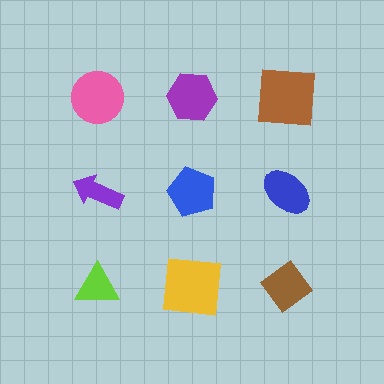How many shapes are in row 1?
3 shapes.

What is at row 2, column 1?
A purple arrow.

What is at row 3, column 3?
A brown diamond.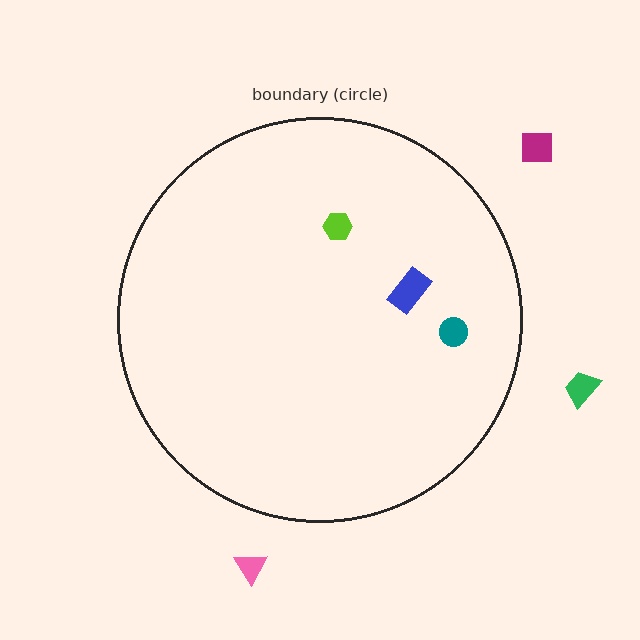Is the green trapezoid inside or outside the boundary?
Outside.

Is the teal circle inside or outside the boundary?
Inside.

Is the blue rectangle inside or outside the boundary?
Inside.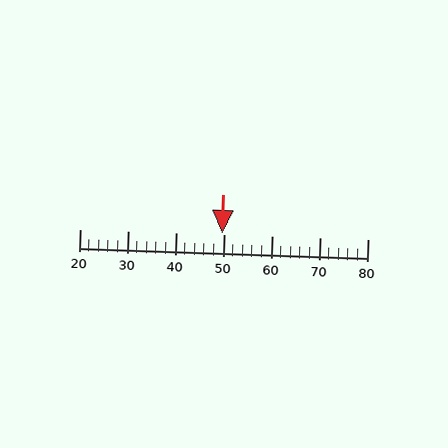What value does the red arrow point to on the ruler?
The red arrow points to approximately 50.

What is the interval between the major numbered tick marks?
The major tick marks are spaced 10 units apart.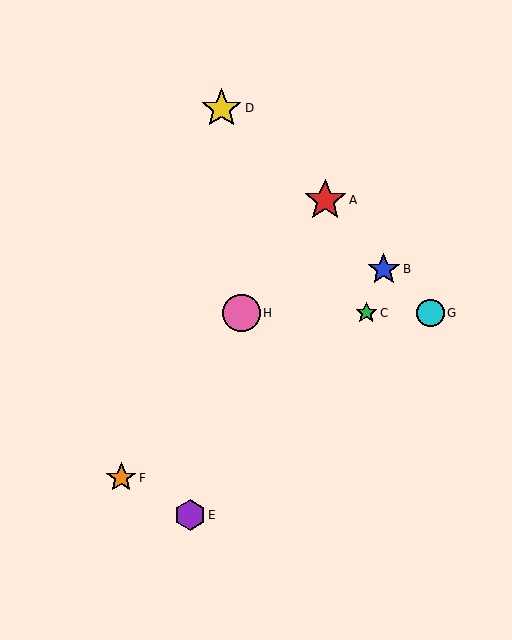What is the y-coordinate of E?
Object E is at y≈515.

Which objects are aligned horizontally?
Objects C, G, H are aligned horizontally.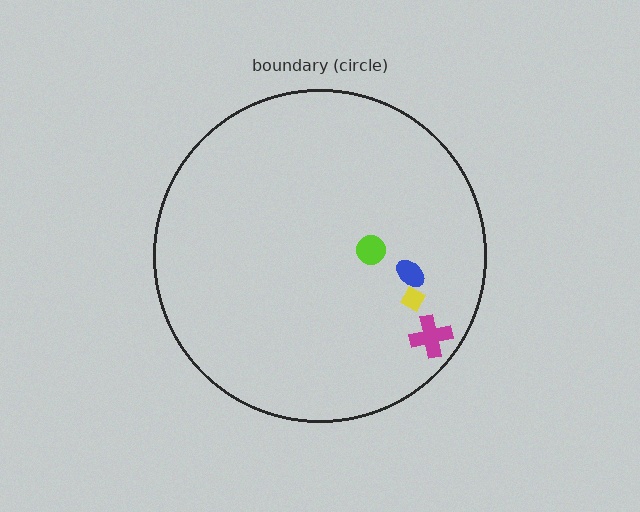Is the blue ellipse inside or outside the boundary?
Inside.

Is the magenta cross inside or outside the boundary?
Inside.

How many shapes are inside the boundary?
4 inside, 0 outside.